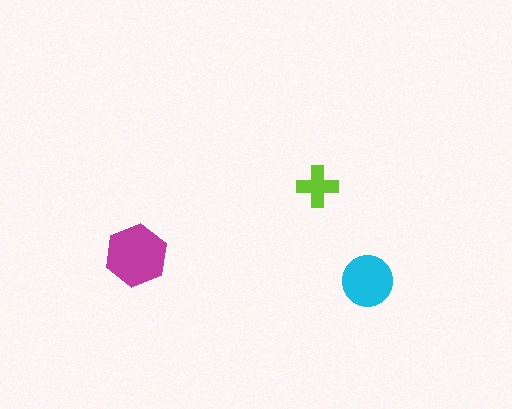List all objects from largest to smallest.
The magenta hexagon, the cyan circle, the lime cross.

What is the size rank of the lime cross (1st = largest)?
3rd.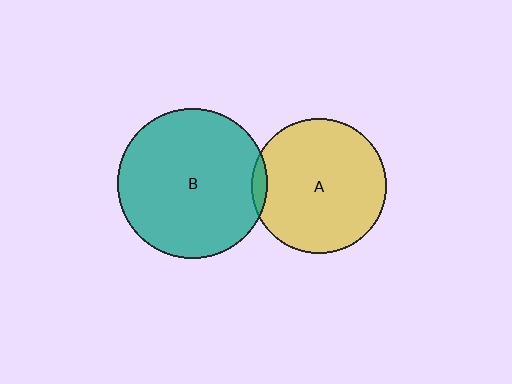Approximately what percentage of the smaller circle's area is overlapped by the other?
Approximately 5%.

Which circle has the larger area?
Circle B (teal).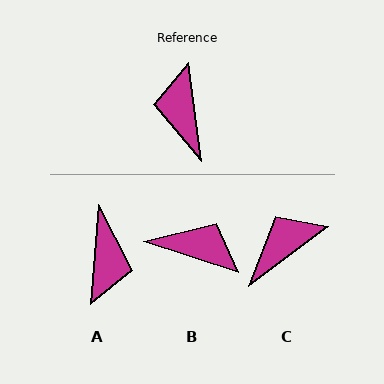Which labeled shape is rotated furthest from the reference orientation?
A, about 167 degrees away.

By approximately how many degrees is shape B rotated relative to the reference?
Approximately 116 degrees clockwise.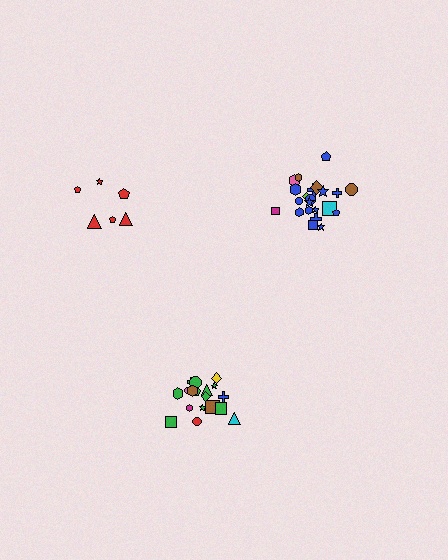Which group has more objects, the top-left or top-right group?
The top-right group.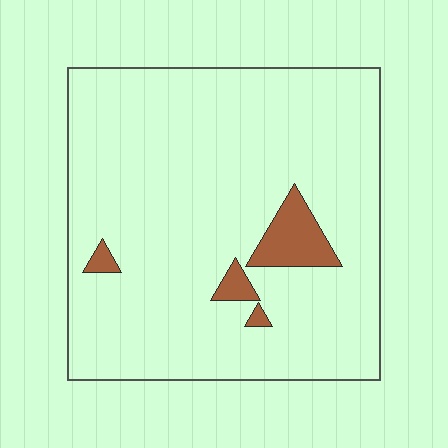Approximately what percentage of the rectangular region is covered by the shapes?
Approximately 5%.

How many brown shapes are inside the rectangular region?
4.